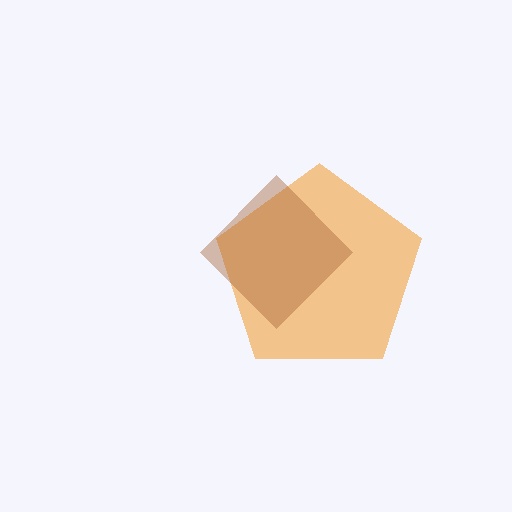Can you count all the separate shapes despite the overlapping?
Yes, there are 2 separate shapes.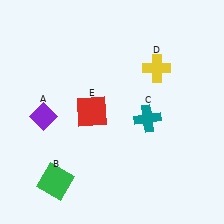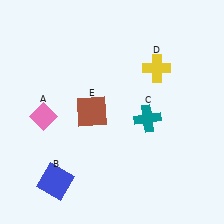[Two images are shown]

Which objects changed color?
A changed from purple to pink. B changed from green to blue. E changed from red to brown.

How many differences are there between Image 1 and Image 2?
There are 3 differences between the two images.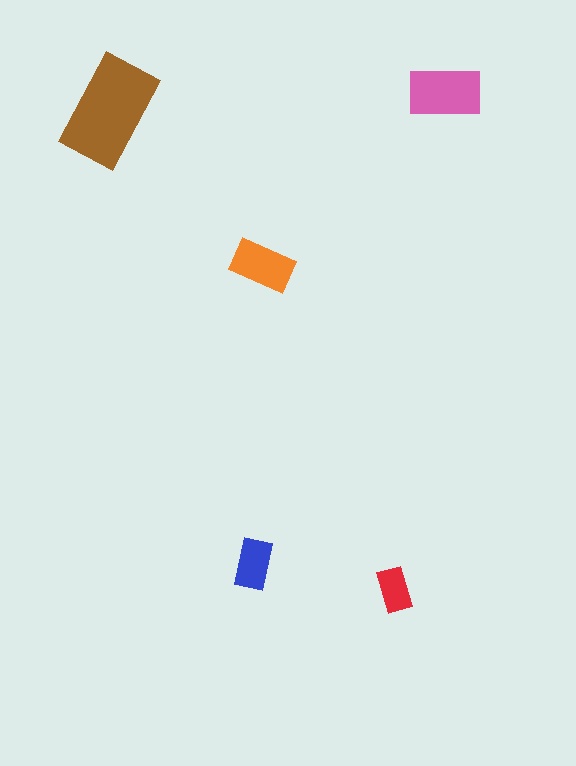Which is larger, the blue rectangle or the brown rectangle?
The brown one.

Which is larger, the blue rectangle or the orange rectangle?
The orange one.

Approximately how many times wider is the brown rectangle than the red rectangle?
About 2.5 times wider.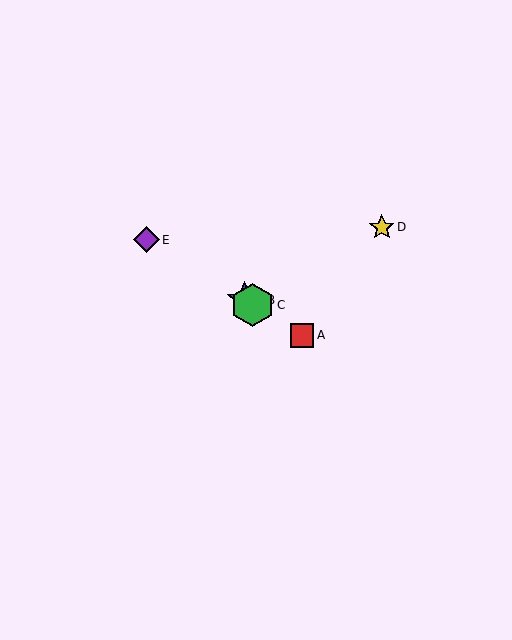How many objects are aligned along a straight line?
4 objects (A, B, C, E) are aligned along a straight line.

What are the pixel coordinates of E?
Object E is at (146, 240).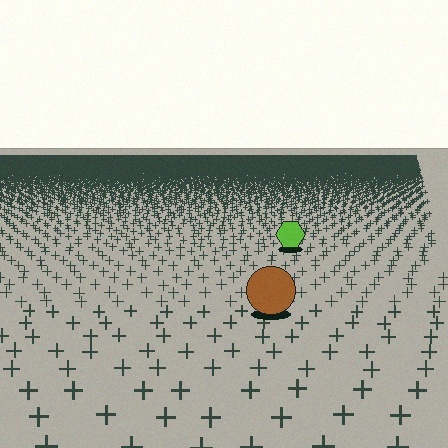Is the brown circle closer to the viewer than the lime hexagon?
Yes. The brown circle is closer — you can tell from the texture gradient: the ground texture is coarser near it.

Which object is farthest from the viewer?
The lime hexagon is farthest from the viewer. It appears smaller and the ground texture around it is denser.